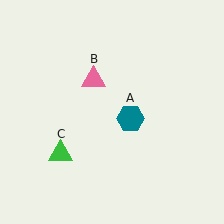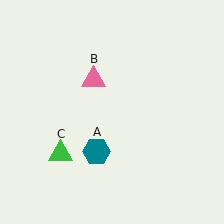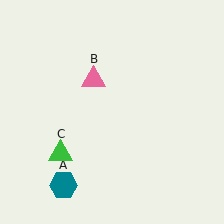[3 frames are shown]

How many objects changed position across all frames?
1 object changed position: teal hexagon (object A).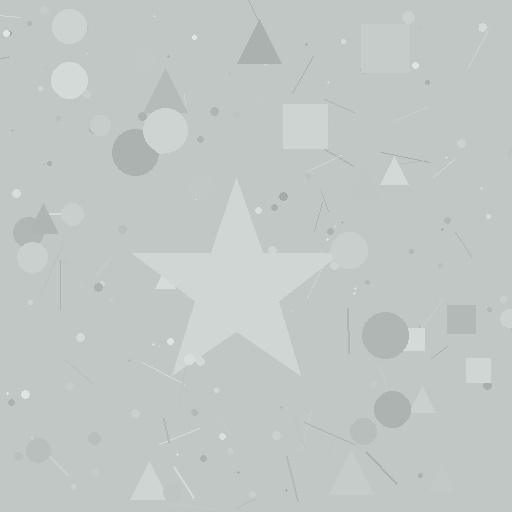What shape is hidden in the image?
A star is hidden in the image.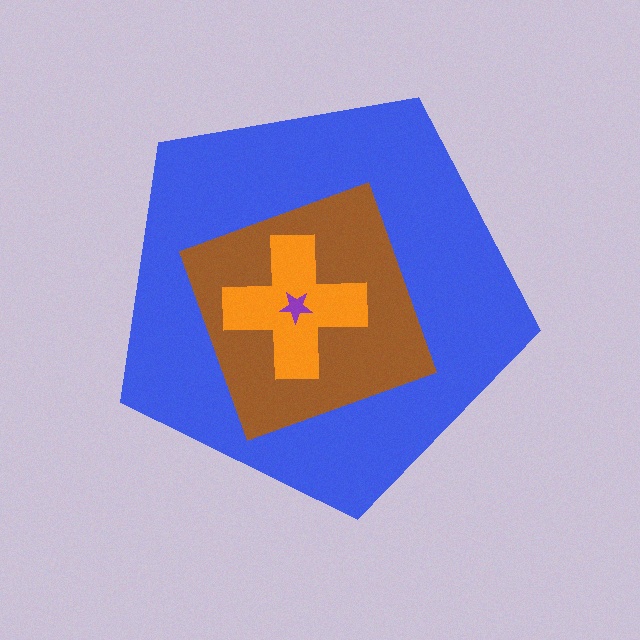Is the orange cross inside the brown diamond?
Yes.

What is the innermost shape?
The purple star.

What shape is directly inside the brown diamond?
The orange cross.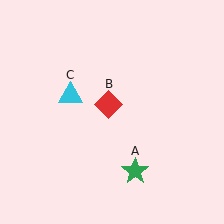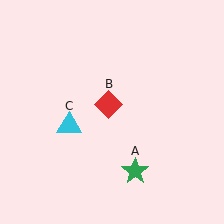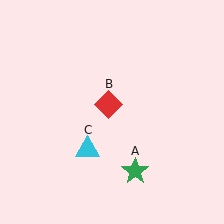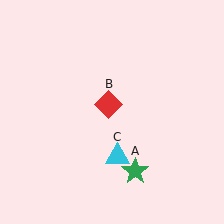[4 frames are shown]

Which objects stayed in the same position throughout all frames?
Green star (object A) and red diamond (object B) remained stationary.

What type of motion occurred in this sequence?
The cyan triangle (object C) rotated counterclockwise around the center of the scene.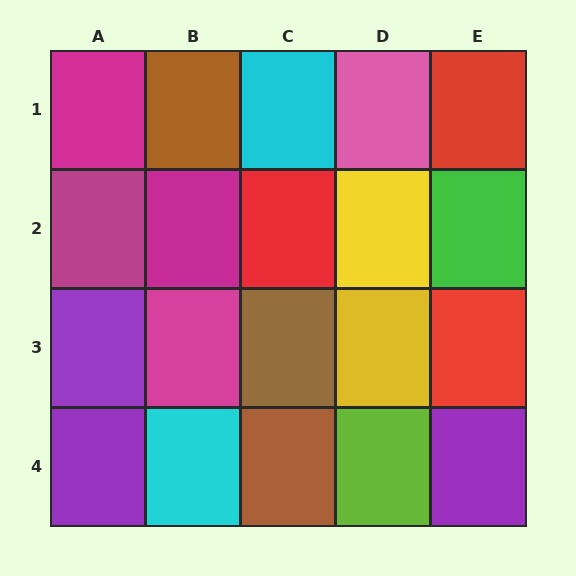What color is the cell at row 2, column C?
Red.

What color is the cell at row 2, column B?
Magenta.